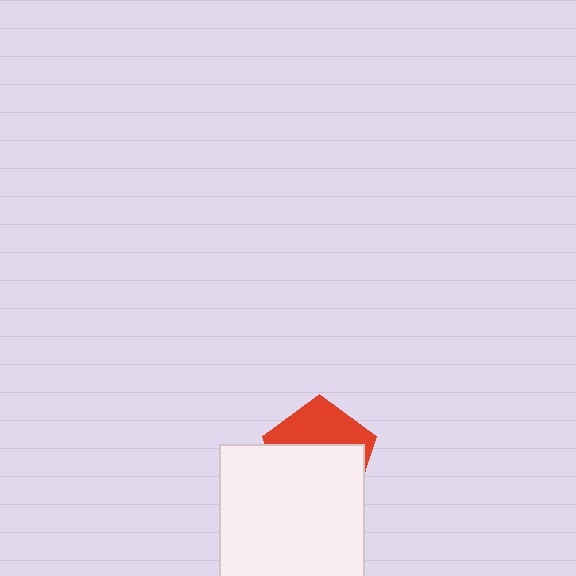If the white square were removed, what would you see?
You would see the complete red pentagon.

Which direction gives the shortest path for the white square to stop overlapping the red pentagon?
Moving down gives the shortest separation.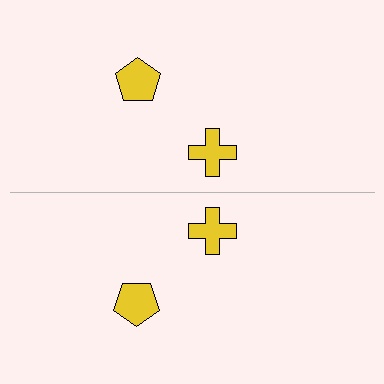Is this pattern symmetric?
Yes, this pattern has bilateral (reflection) symmetry.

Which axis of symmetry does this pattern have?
The pattern has a horizontal axis of symmetry running through the center of the image.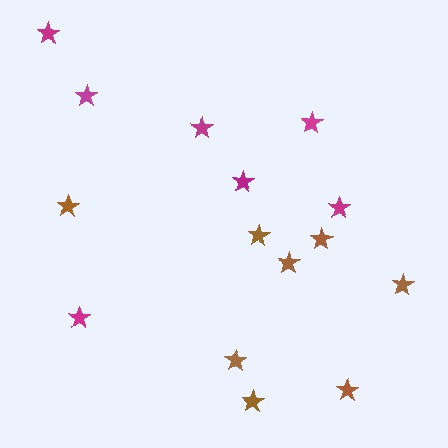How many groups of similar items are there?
There are 2 groups: one group of magenta stars (7) and one group of brown stars (8).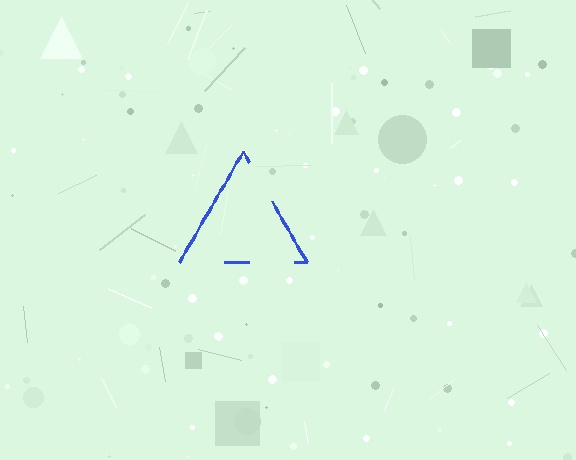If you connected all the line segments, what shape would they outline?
They would outline a triangle.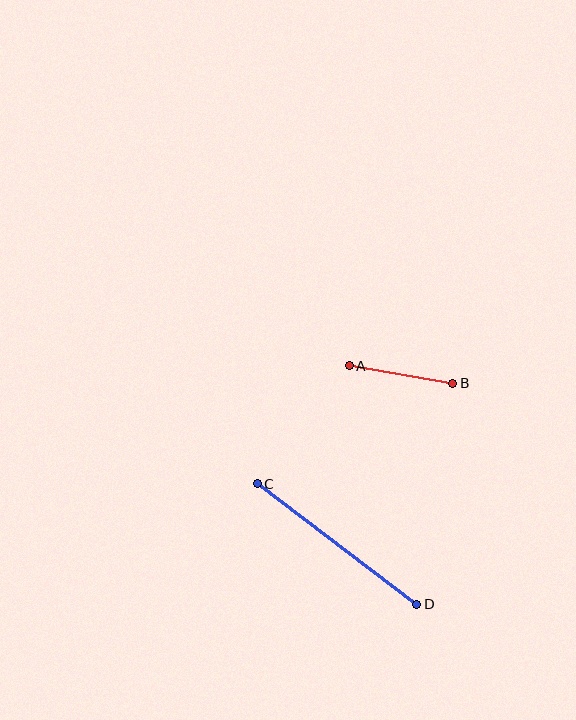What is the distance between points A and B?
The distance is approximately 105 pixels.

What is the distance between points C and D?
The distance is approximately 200 pixels.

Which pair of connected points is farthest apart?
Points C and D are farthest apart.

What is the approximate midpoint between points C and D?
The midpoint is at approximately (337, 544) pixels.